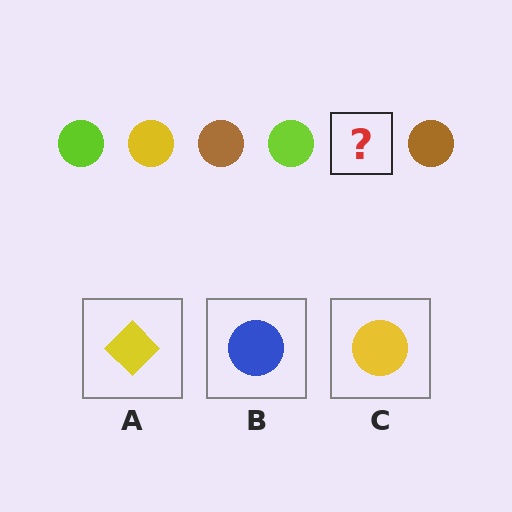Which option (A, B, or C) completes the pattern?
C.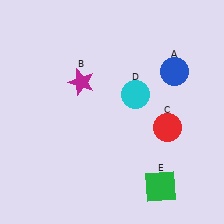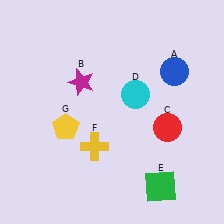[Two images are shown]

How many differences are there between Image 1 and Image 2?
There are 2 differences between the two images.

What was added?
A yellow cross (F), a yellow pentagon (G) were added in Image 2.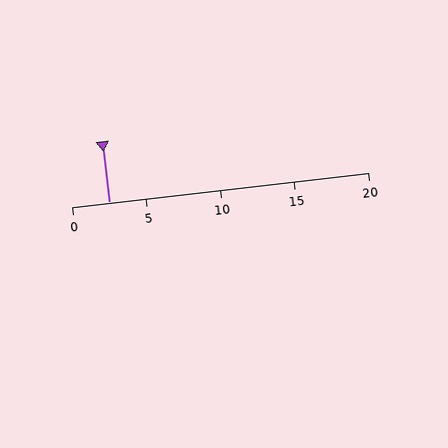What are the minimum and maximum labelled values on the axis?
The axis runs from 0 to 20.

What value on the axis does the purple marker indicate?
The marker indicates approximately 2.5.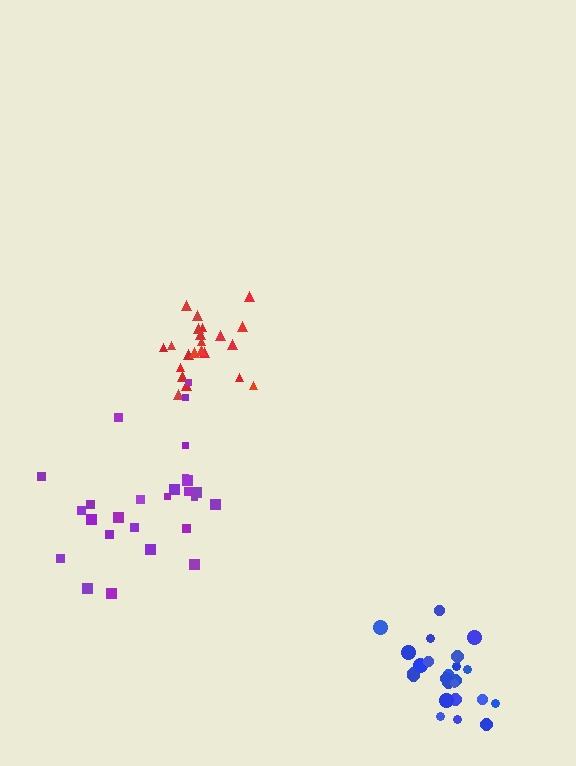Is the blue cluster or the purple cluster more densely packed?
Blue.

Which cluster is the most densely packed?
Red.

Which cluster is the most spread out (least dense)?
Purple.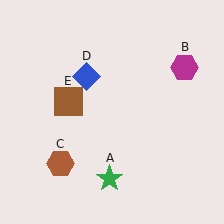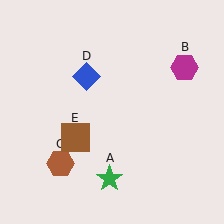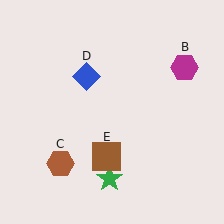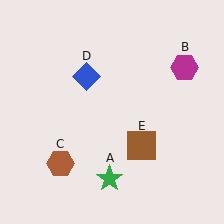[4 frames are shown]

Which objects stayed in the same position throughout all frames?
Green star (object A) and magenta hexagon (object B) and brown hexagon (object C) and blue diamond (object D) remained stationary.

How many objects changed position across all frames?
1 object changed position: brown square (object E).